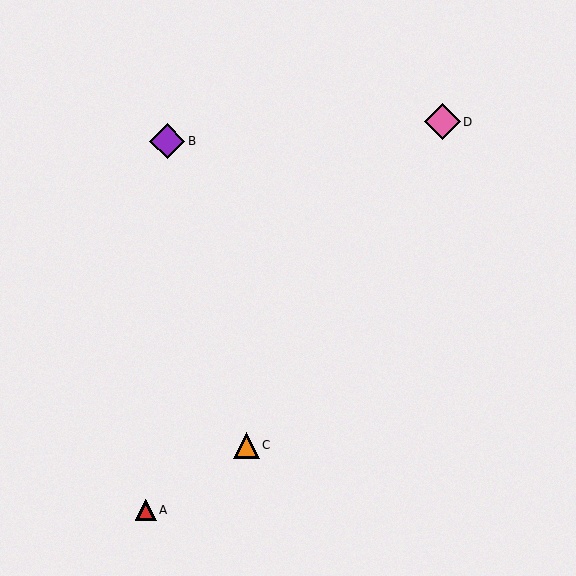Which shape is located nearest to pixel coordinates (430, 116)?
The pink diamond (labeled D) at (442, 122) is nearest to that location.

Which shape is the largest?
The pink diamond (labeled D) is the largest.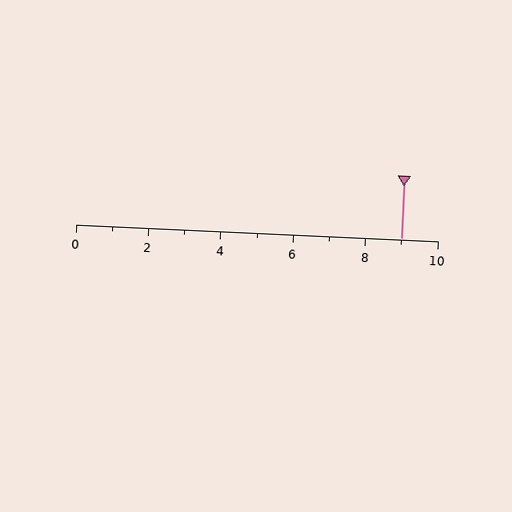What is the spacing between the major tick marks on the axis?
The major ticks are spaced 2 apart.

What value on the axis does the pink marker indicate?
The marker indicates approximately 9.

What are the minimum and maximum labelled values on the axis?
The axis runs from 0 to 10.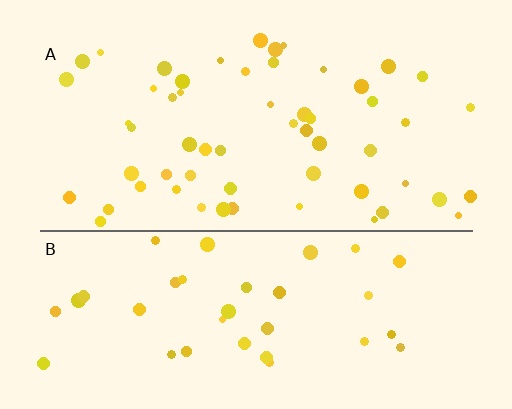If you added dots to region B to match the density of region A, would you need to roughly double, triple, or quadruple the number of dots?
Approximately double.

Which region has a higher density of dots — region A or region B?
A (the top).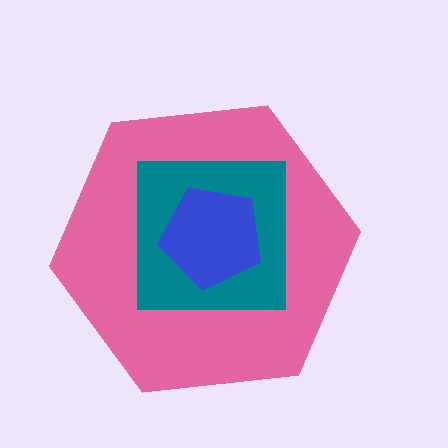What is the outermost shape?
The pink hexagon.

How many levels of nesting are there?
3.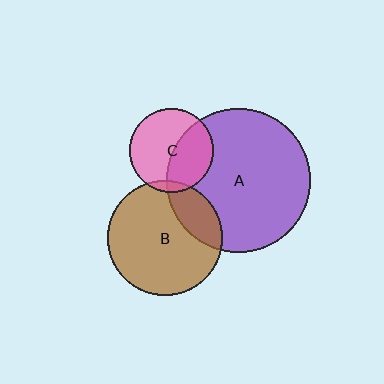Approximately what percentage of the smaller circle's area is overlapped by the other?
Approximately 5%.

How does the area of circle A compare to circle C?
Approximately 2.9 times.